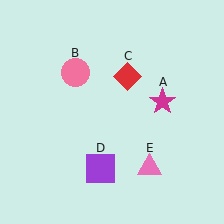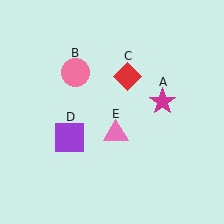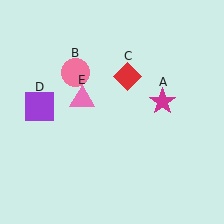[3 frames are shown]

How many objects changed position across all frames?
2 objects changed position: purple square (object D), pink triangle (object E).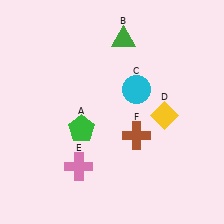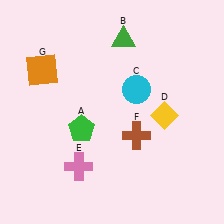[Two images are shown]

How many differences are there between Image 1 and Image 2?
There is 1 difference between the two images.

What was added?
An orange square (G) was added in Image 2.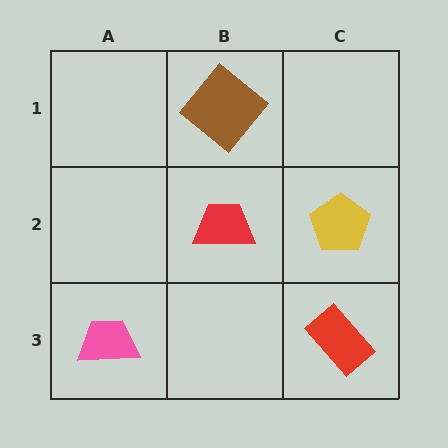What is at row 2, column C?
A yellow pentagon.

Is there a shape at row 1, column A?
No, that cell is empty.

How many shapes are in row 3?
2 shapes.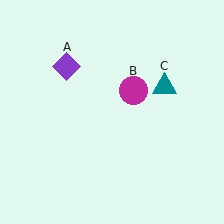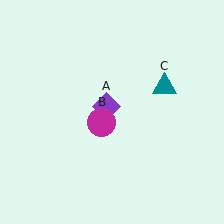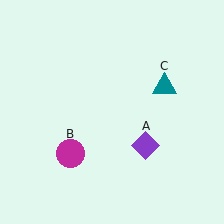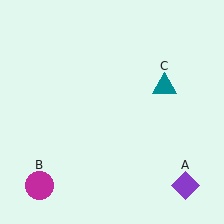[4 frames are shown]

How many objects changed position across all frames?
2 objects changed position: purple diamond (object A), magenta circle (object B).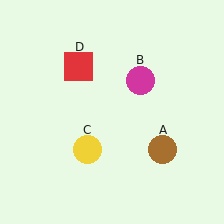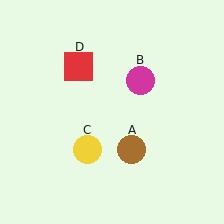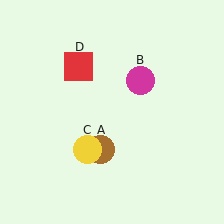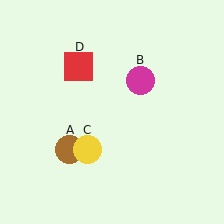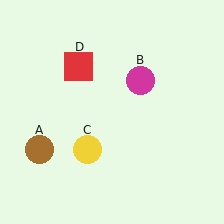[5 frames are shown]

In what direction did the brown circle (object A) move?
The brown circle (object A) moved left.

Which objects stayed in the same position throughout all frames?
Magenta circle (object B) and yellow circle (object C) and red square (object D) remained stationary.